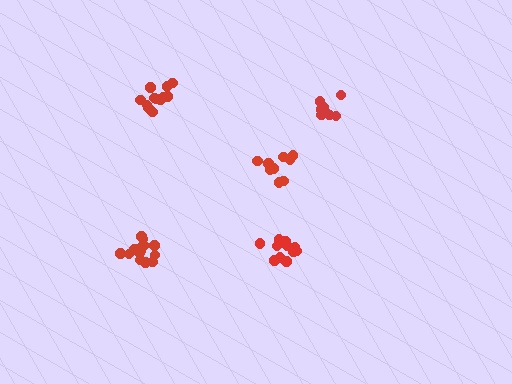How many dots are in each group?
Group 1: 12 dots, Group 2: 15 dots, Group 3: 9 dots, Group 4: 14 dots, Group 5: 9 dots (59 total).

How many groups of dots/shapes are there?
There are 5 groups.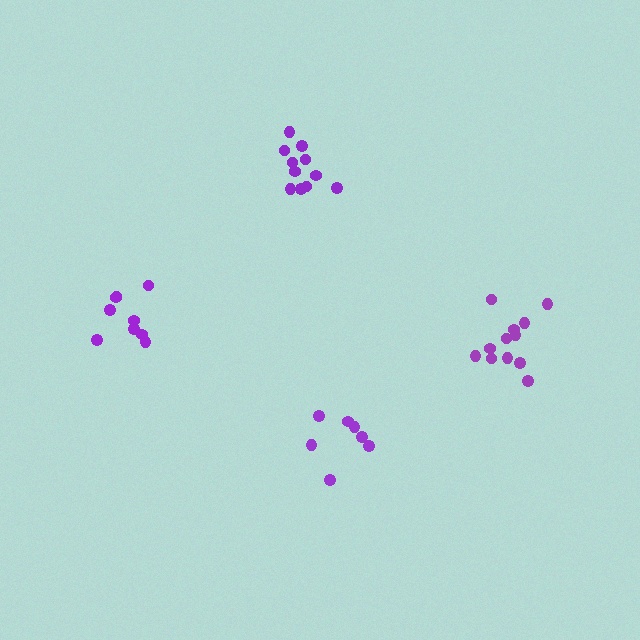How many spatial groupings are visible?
There are 4 spatial groupings.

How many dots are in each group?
Group 1: 9 dots, Group 2: 7 dots, Group 3: 12 dots, Group 4: 11 dots (39 total).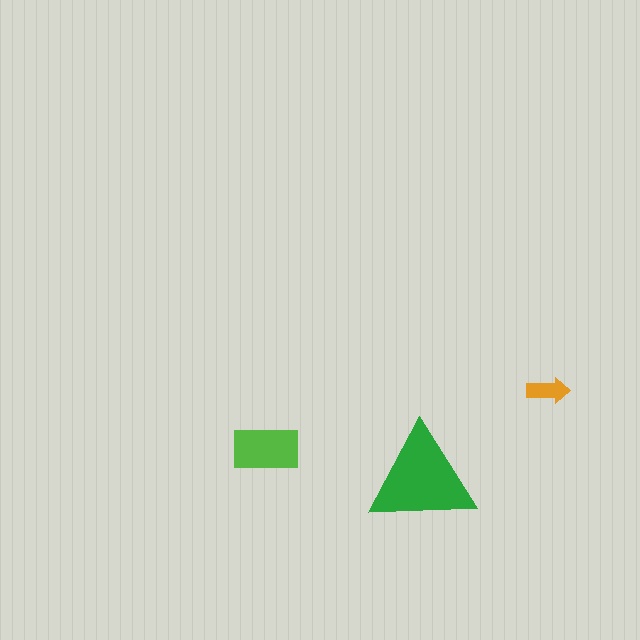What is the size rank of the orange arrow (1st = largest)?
3rd.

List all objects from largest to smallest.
The green triangle, the lime rectangle, the orange arrow.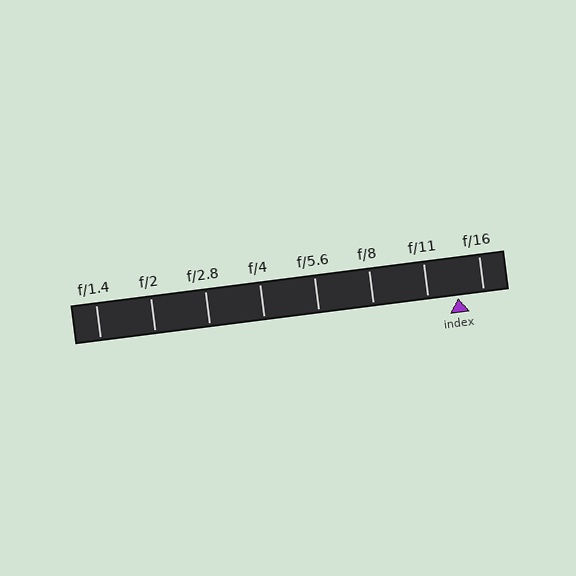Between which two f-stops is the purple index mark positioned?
The index mark is between f/11 and f/16.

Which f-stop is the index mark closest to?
The index mark is closest to f/16.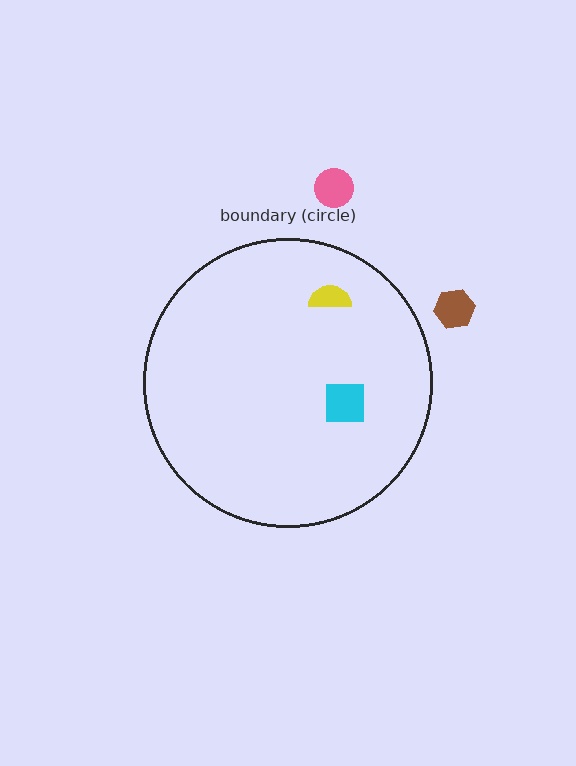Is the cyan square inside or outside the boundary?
Inside.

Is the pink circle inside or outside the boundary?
Outside.